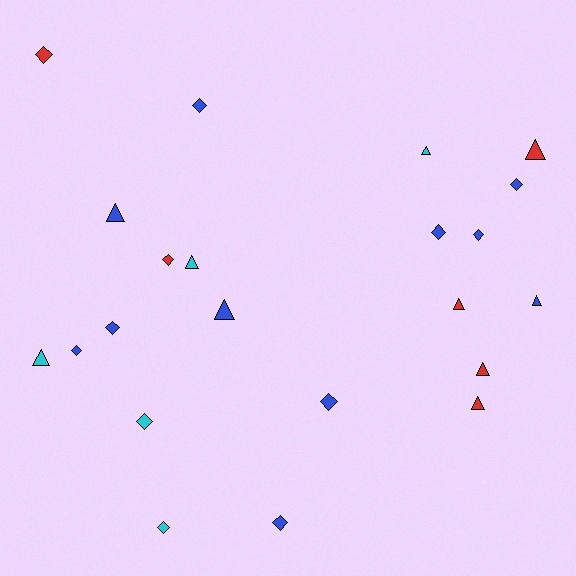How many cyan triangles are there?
There are 3 cyan triangles.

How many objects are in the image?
There are 22 objects.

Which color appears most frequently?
Blue, with 11 objects.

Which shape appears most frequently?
Diamond, with 12 objects.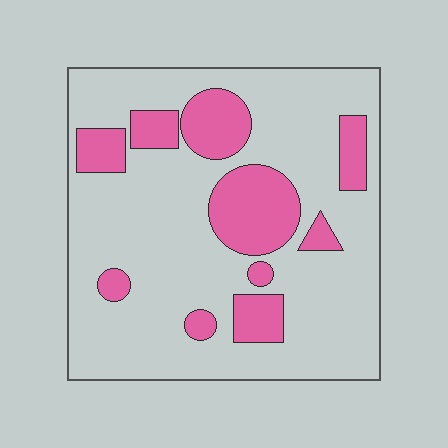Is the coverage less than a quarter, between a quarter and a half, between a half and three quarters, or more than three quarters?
Less than a quarter.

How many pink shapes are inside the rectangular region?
10.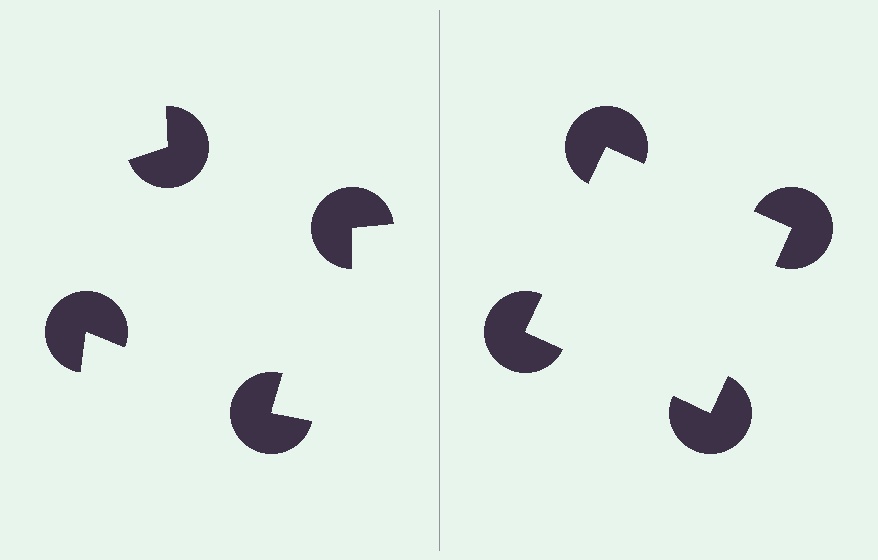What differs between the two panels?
The pac-man discs are positioned identically on both sides; only the wedge orientations differ. On the right they align to a square; on the left they are misaligned.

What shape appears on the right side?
An illusory square.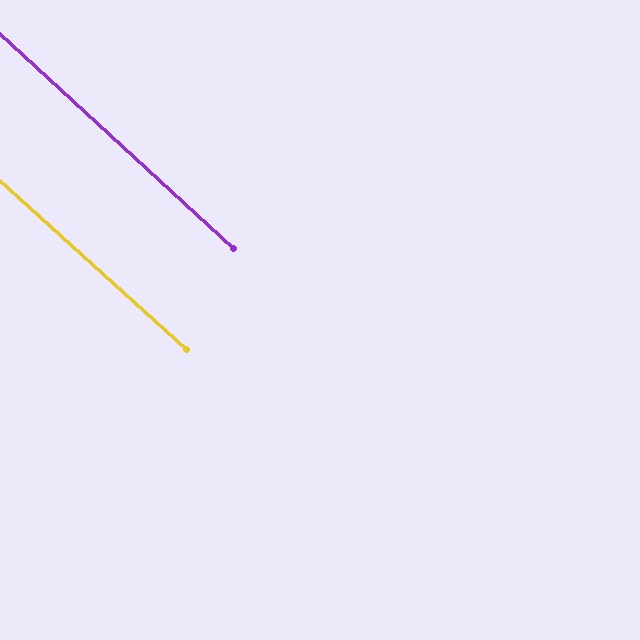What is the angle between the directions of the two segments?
Approximately 1 degree.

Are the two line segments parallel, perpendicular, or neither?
Parallel — their directions differ by only 0.5°.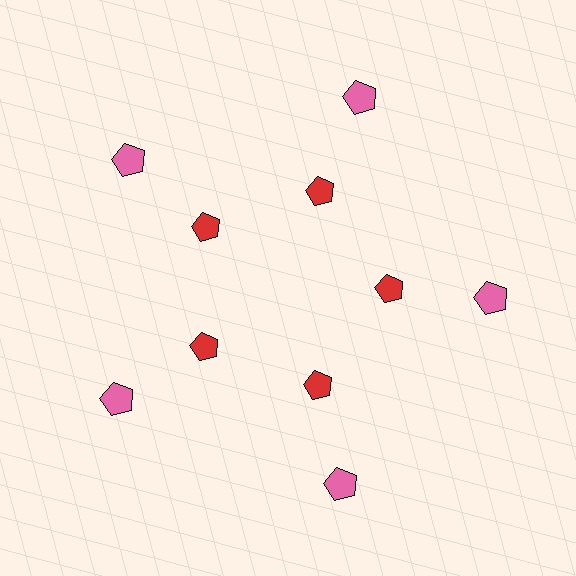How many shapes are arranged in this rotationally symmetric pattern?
There are 10 shapes, arranged in 5 groups of 2.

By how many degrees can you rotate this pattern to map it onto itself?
The pattern maps onto itself every 72 degrees of rotation.